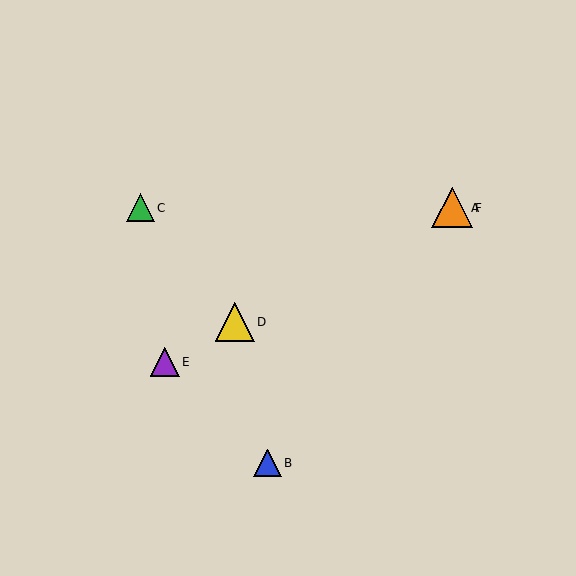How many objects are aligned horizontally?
3 objects (A, C, F) are aligned horizontally.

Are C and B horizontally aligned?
No, C is at y≈208 and B is at y≈463.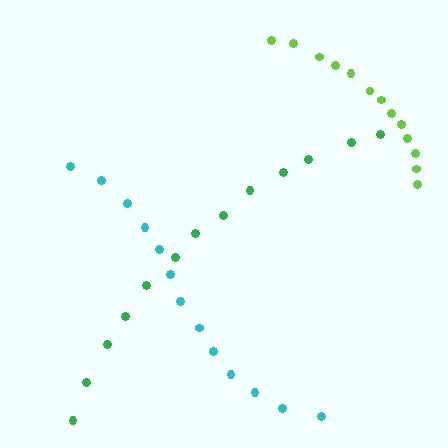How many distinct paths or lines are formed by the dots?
There are 3 distinct paths.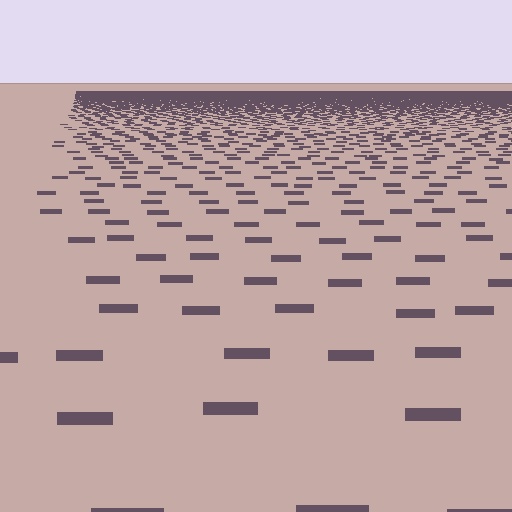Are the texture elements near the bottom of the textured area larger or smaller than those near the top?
Larger. Near the bottom, elements are closer to the viewer and appear at a bigger on-screen size.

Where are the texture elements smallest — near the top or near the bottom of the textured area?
Near the top.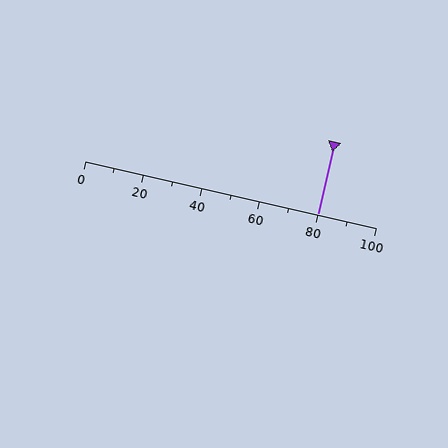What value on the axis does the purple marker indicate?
The marker indicates approximately 80.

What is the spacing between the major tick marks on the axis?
The major ticks are spaced 20 apart.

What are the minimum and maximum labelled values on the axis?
The axis runs from 0 to 100.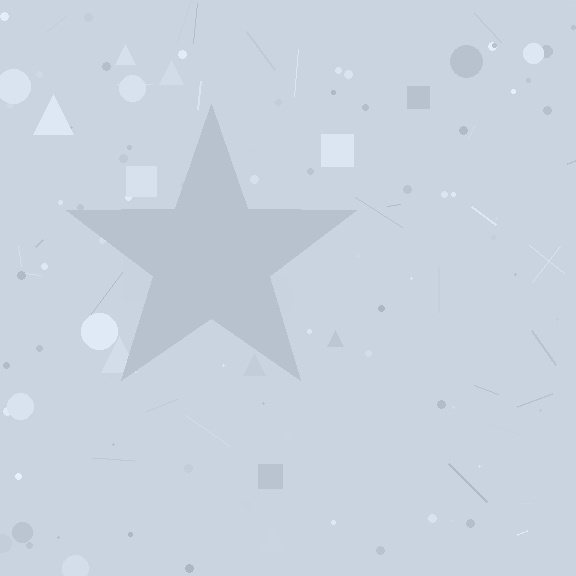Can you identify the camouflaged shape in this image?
The camouflaged shape is a star.